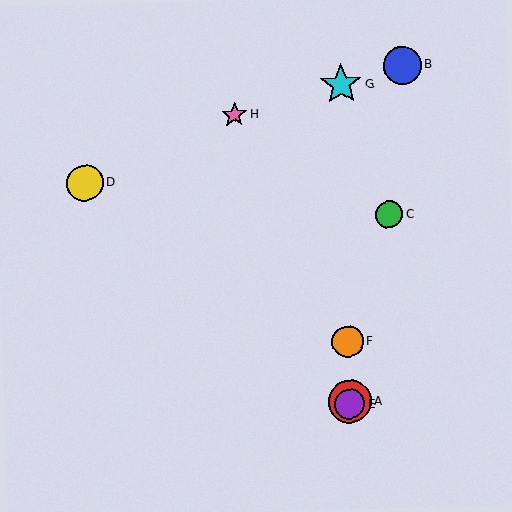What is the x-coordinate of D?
Object D is at x≈85.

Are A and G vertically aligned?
Yes, both are at x≈350.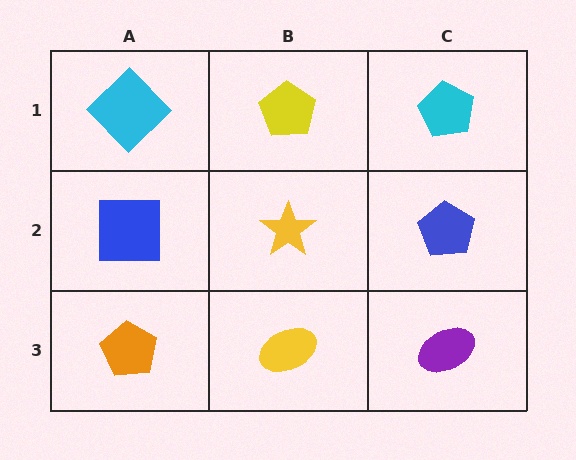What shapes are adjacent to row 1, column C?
A blue pentagon (row 2, column C), a yellow pentagon (row 1, column B).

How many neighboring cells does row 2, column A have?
3.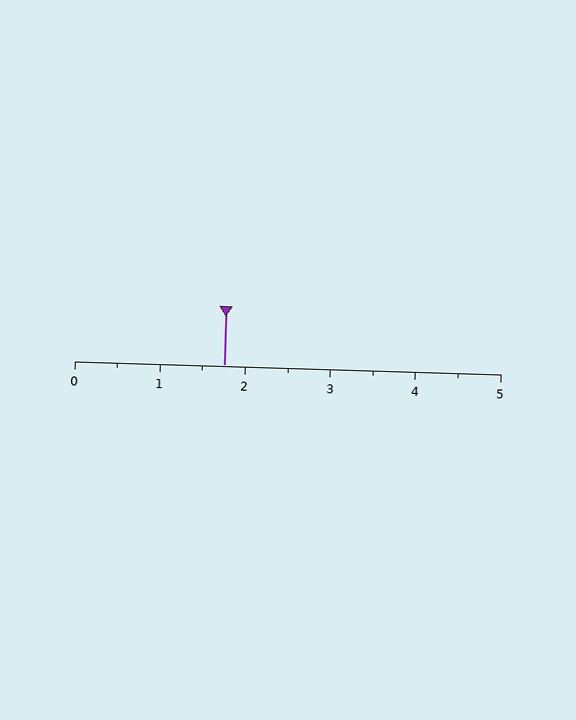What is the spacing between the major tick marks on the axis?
The major ticks are spaced 1 apart.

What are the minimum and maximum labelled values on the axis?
The axis runs from 0 to 5.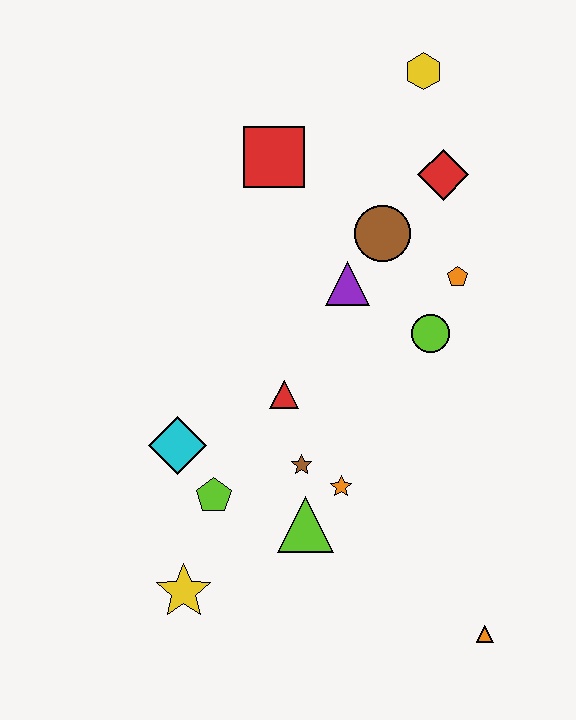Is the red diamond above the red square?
No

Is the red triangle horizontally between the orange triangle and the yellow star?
Yes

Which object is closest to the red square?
The brown circle is closest to the red square.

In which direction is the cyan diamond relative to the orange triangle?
The cyan diamond is to the left of the orange triangle.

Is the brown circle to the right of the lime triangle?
Yes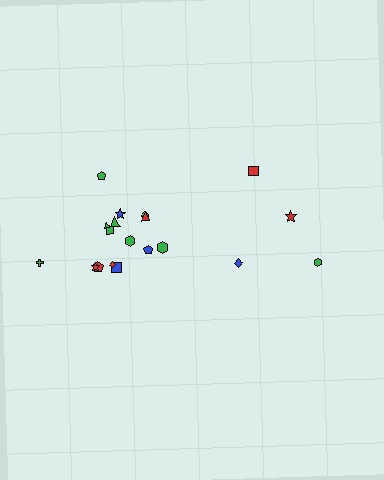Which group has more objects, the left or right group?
The left group.